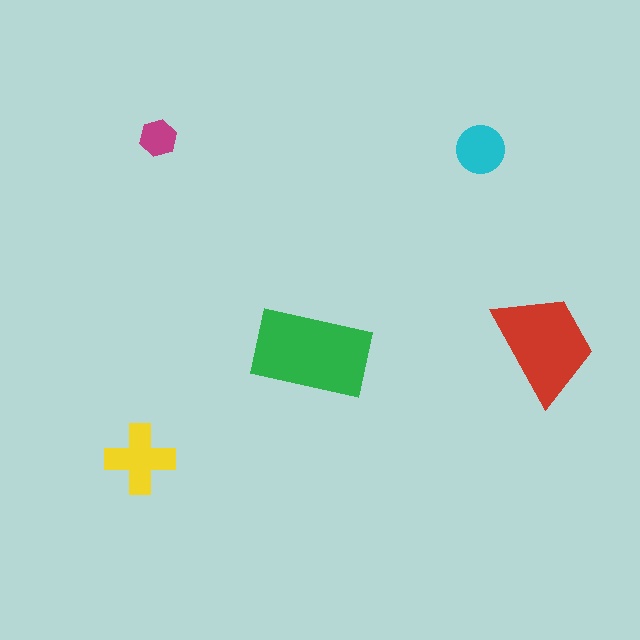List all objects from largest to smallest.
The green rectangle, the red trapezoid, the yellow cross, the cyan circle, the magenta hexagon.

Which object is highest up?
The magenta hexagon is topmost.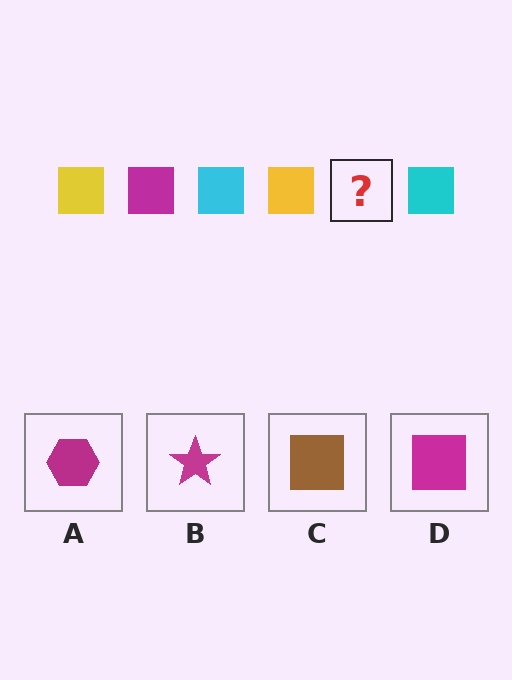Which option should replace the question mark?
Option D.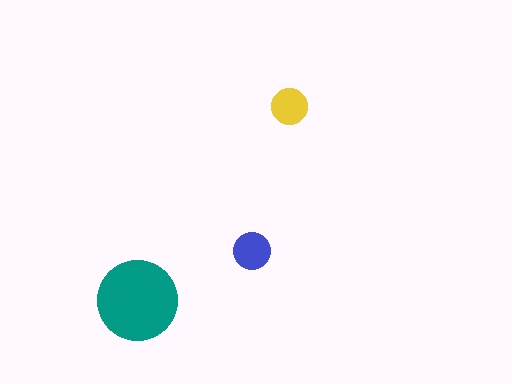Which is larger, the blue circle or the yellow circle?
The blue one.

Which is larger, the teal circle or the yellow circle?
The teal one.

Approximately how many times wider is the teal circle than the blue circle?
About 2 times wider.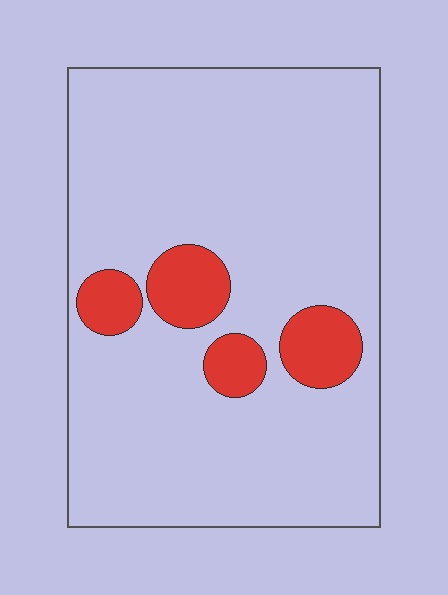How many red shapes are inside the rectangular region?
4.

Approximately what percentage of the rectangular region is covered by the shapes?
Approximately 10%.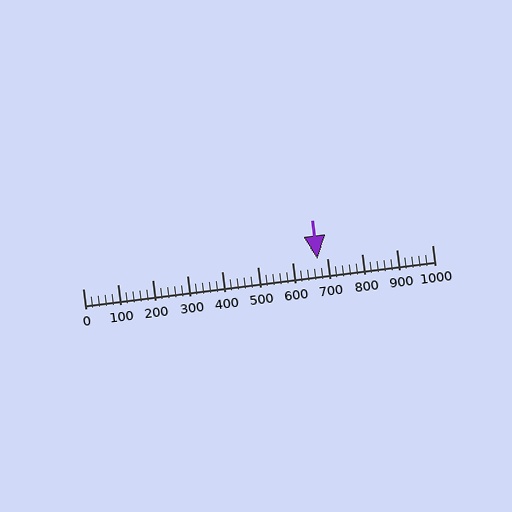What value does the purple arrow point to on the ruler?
The purple arrow points to approximately 671.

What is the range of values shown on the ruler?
The ruler shows values from 0 to 1000.